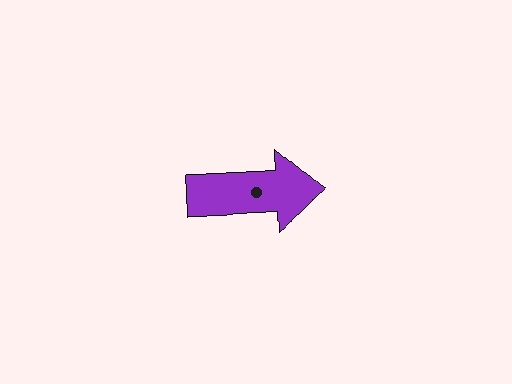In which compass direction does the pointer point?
East.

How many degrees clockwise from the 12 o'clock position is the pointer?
Approximately 90 degrees.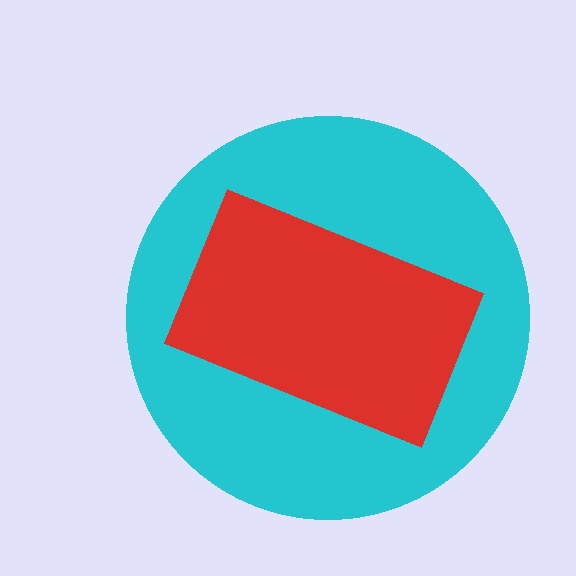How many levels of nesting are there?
2.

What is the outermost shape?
The cyan circle.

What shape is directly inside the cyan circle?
The red rectangle.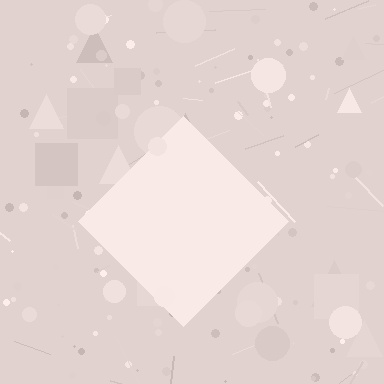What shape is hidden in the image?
A diamond is hidden in the image.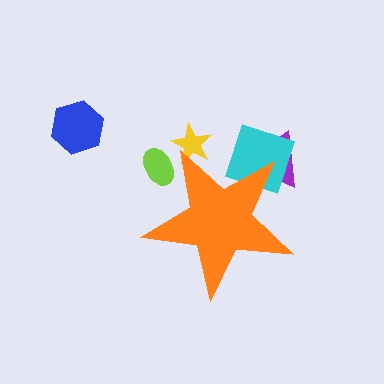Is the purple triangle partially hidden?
Yes, the purple triangle is partially hidden behind the orange star.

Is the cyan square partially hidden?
Yes, the cyan square is partially hidden behind the orange star.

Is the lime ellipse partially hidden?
Yes, the lime ellipse is partially hidden behind the orange star.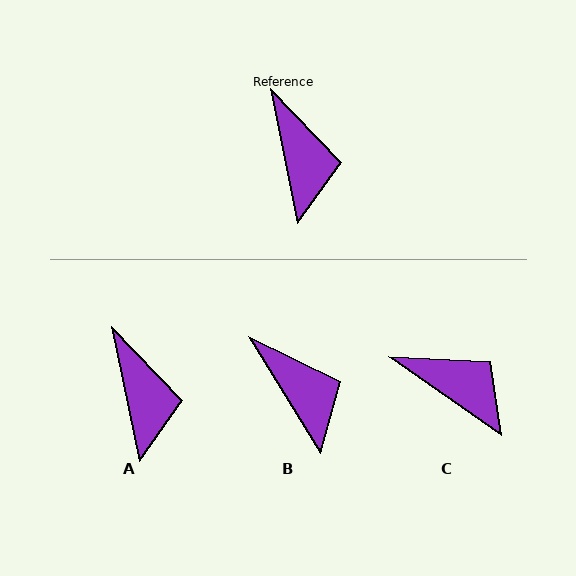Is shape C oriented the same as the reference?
No, it is off by about 44 degrees.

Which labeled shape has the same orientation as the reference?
A.